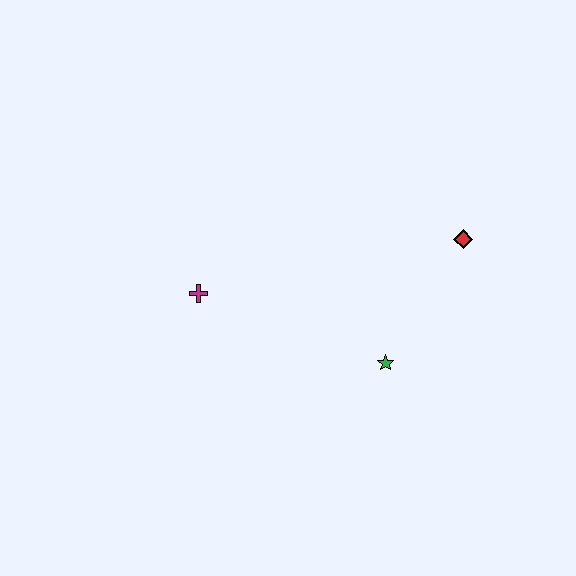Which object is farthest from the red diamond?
The magenta cross is farthest from the red diamond.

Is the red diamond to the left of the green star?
No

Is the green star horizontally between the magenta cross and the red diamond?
Yes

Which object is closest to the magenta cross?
The green star is closest to the magenta cross.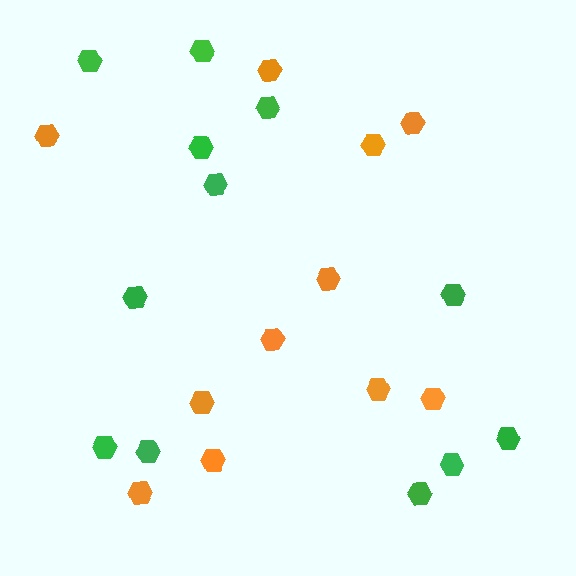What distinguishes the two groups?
There are 2 groups: one group of green hexagons (12) and one group of orange hexagons (11).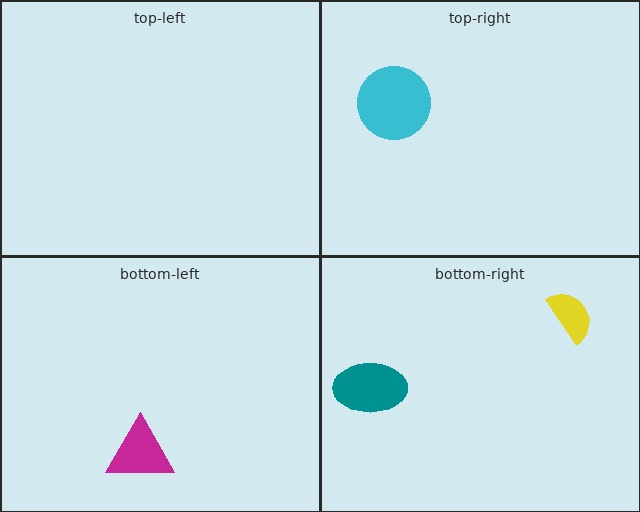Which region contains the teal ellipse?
The bottom-right region.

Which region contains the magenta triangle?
The bottom-left region.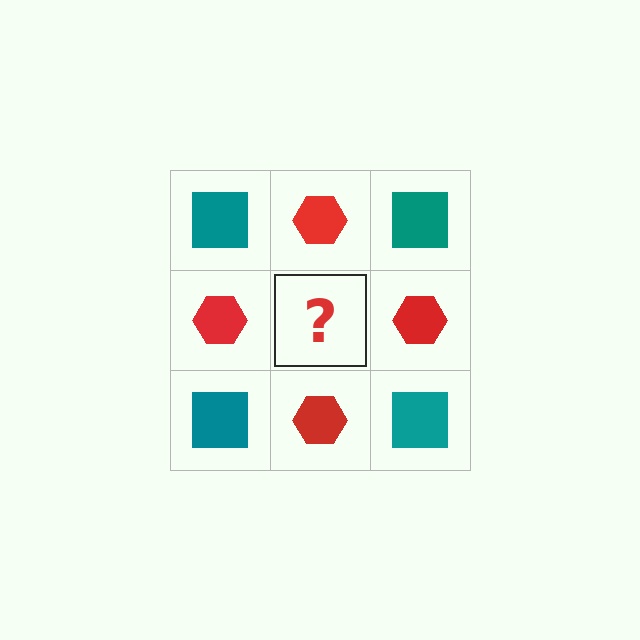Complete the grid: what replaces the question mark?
The question mark should be replaced with a teal square.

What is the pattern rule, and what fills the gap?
The rule is that it alternates teal square and red hexagon in a checkerboard pattern. The gap should be filled with a teal square.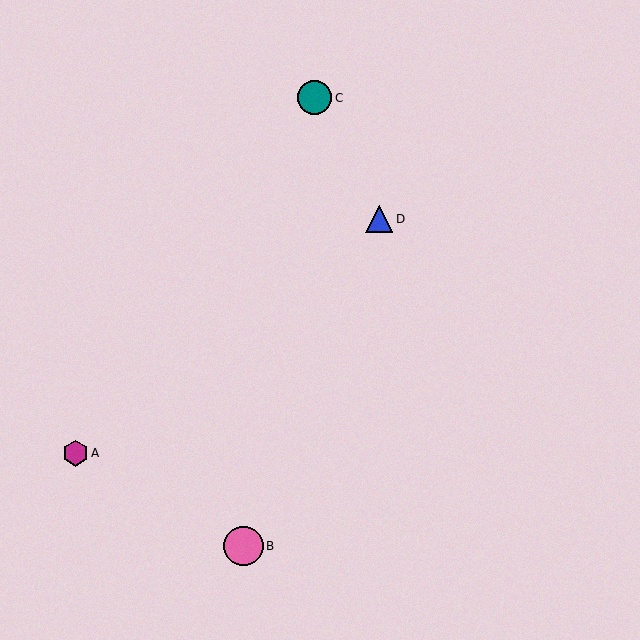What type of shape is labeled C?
Shape C is a teal circle.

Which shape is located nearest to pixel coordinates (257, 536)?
The pink circle (labeled B) at (244, 546) is nearest to that location.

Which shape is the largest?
The pink circle (labeled B) is the largest.